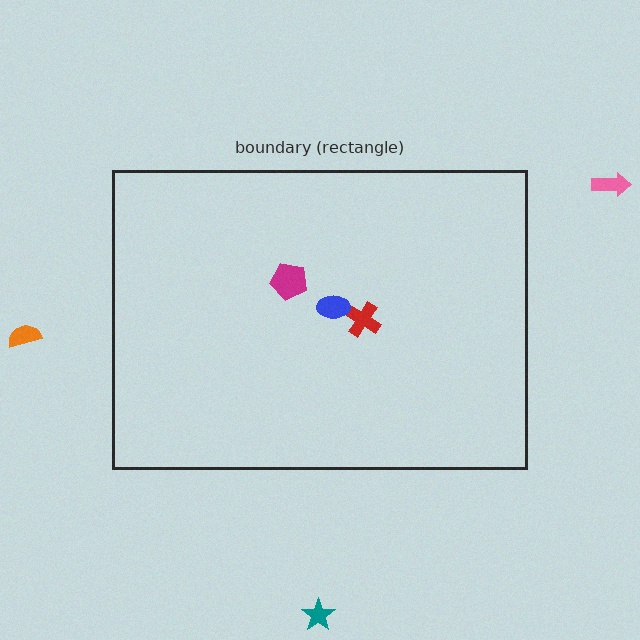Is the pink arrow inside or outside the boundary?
Outside.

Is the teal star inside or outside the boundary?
Outside.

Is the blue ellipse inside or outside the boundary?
Inside.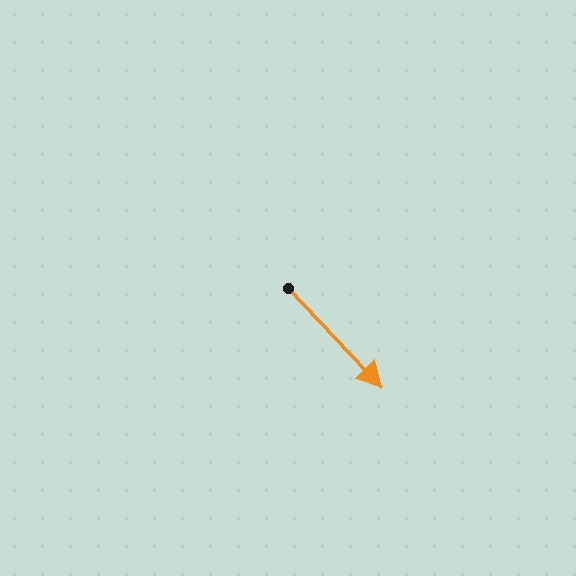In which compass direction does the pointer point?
Southeast.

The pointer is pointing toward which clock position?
Roughly 5 o'clock.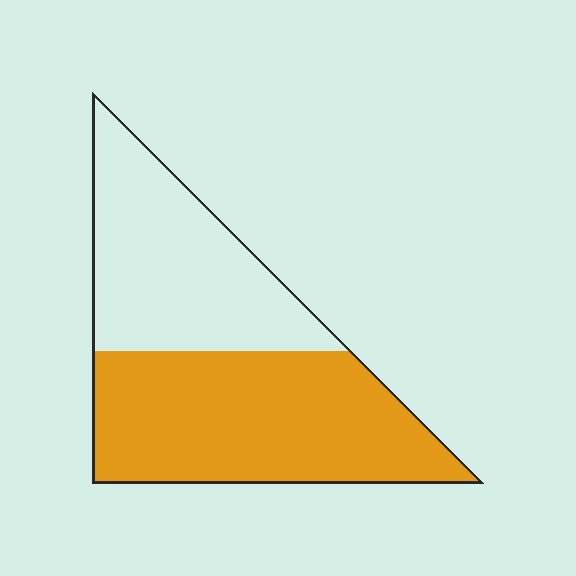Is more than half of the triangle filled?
Yes.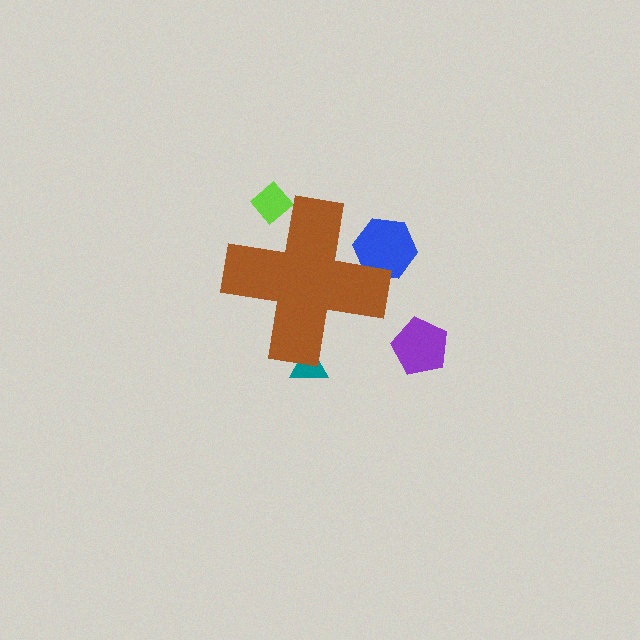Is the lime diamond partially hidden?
Yes, the lime diamond is partially hidden behind the brown cross.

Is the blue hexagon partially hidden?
Yes, the blue hexagon is partially hidden behind the brown cross.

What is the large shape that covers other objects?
A brown cross.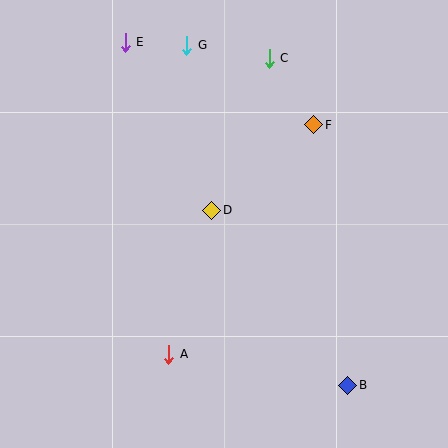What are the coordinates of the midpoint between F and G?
The midpoint between F and G is at (250, 85).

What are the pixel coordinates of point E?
Point E is at (125, 42).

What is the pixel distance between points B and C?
The distance between B and C is 336 pixels.